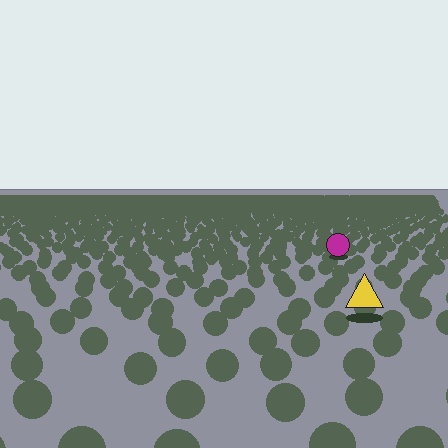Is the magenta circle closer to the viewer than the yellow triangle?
No. The yellow triangle is closer — you can tell from the texture gradient: the ground texture is coarser near it.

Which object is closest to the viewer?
The yellow triangle is closest. The texture marks near it are larger and more spread out.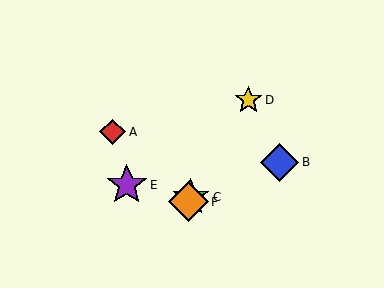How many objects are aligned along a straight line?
3 objects (C, D, F) are aligned along a straight line.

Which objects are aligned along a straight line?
Objects C, D, F are aligned along a straight line.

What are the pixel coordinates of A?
Object A is at (113, 132).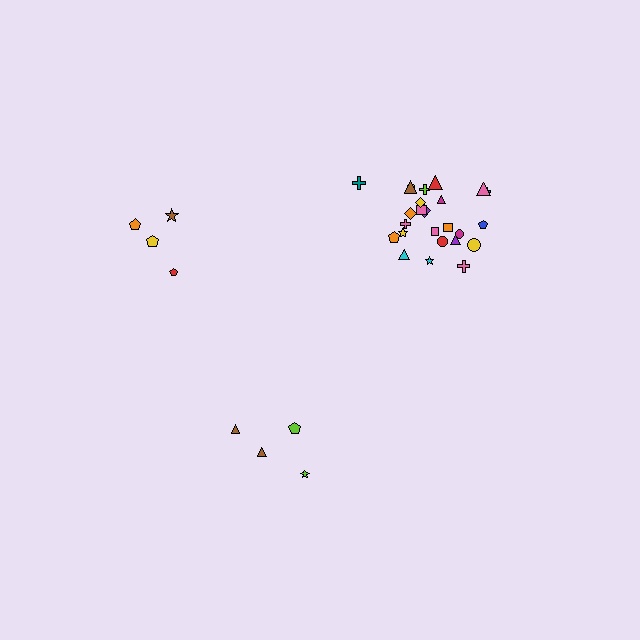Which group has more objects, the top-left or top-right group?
The top-right group.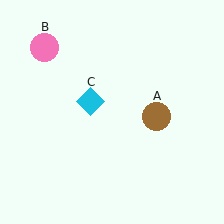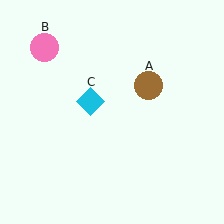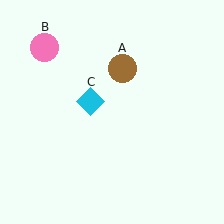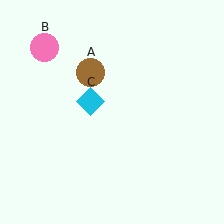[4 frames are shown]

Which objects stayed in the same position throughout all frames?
Pink circle (object B) and cyan diamond (object C) remained stationary.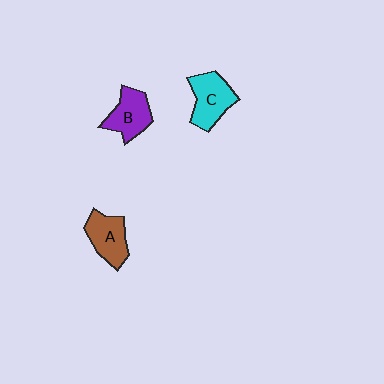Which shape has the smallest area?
Shape B (purple).